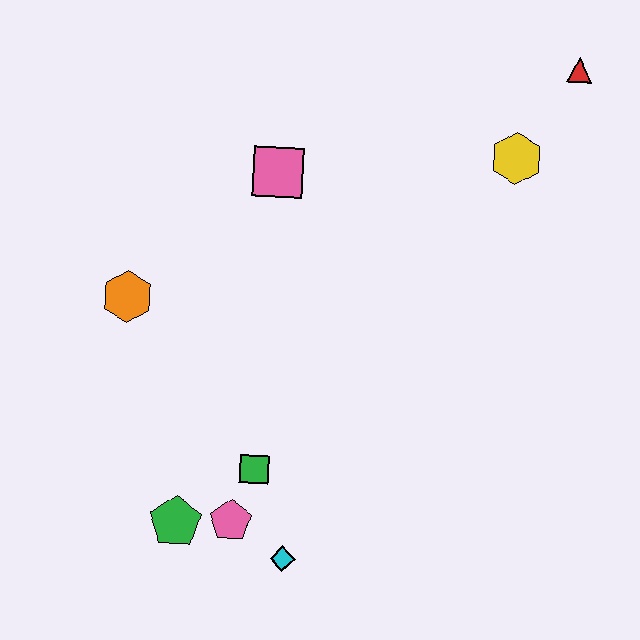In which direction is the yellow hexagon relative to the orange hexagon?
The yellow hexagon is to the right of the orange hexagon.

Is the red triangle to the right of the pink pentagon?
Yes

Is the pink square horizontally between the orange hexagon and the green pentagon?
No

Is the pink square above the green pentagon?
Yes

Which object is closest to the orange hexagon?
The pink square is closest to the orange hexagon.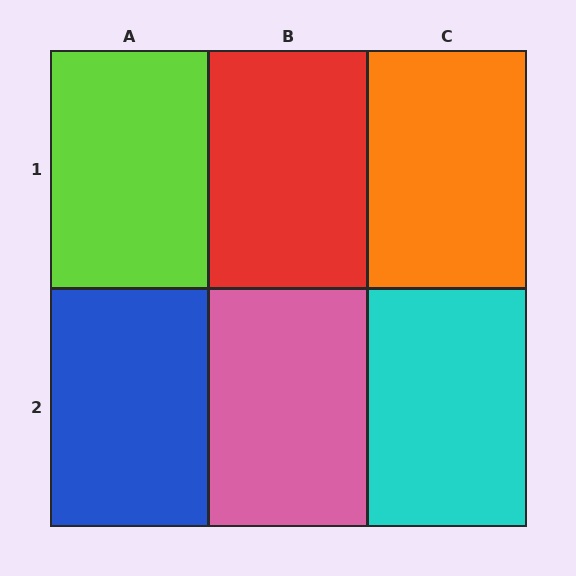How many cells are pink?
1 cell is pink.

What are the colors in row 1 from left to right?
Lime, red, orange.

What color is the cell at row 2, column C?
Cyan.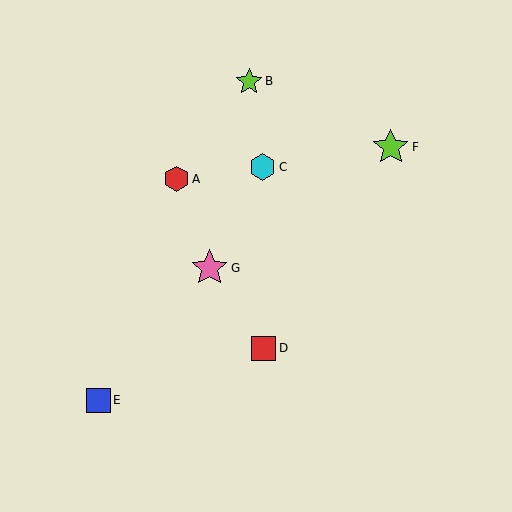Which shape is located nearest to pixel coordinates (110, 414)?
The blue square (labeled E) at (98, 400) is nearest to that location.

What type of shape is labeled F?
Shape F is a lime star.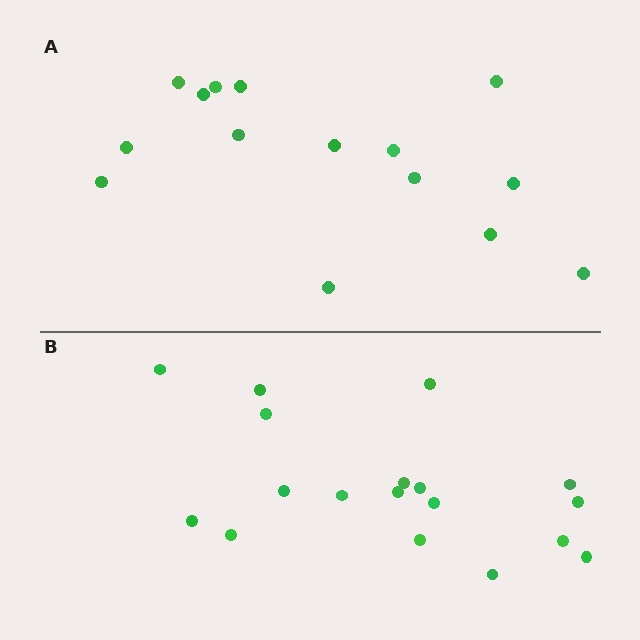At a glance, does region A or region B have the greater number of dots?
Region B (the bottom region) has more dots.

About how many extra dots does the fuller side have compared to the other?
Region B has just a few more — roughly 2 or 3 more dots than region A.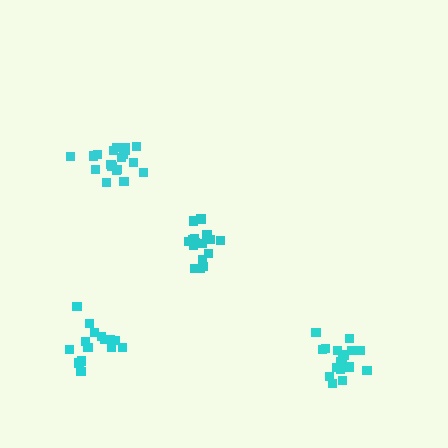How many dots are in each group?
Group 1: 20 dots, Group 2: 17 dots, Group 3: 15 dots, Group 4: 17 dots (69 total).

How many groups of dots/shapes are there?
There are 4 groups.